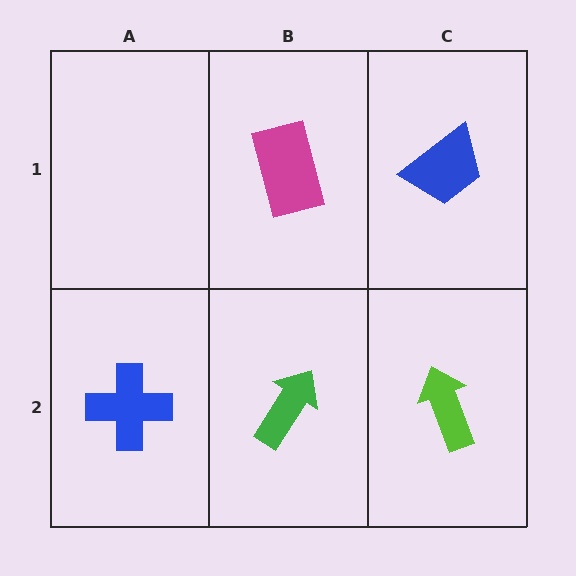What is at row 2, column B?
A green arrow.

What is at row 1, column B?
A magenta rectangle.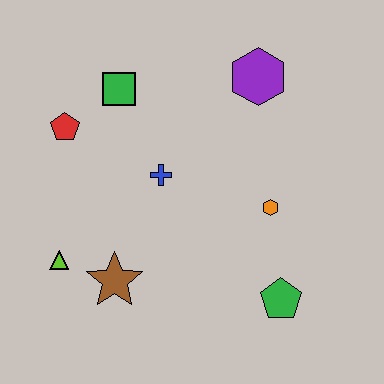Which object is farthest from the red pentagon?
The green pentagon is farthest from the red pentagon.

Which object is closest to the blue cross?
The green square is closest to the blue cross.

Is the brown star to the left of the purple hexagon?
Yes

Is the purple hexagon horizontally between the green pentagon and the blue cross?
Yes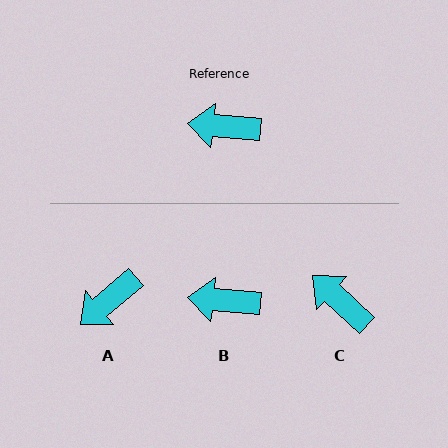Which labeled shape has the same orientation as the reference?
B.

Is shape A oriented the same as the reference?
No, it is off by about 46 degrees.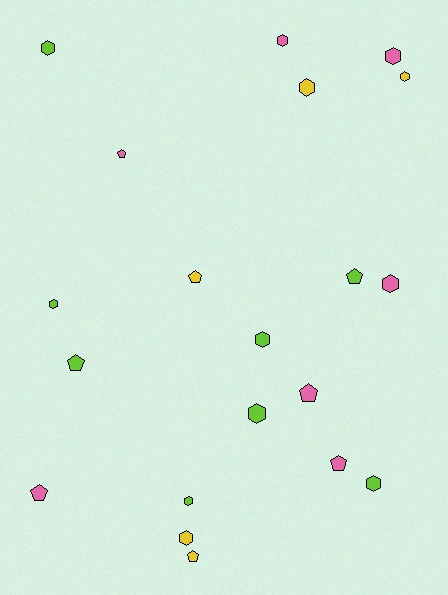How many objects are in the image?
There are 20 objects.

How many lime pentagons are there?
There are 2 lime pentagons.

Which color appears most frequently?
Lime, with 8 objects.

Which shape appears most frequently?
Hexagon, with 12 objects.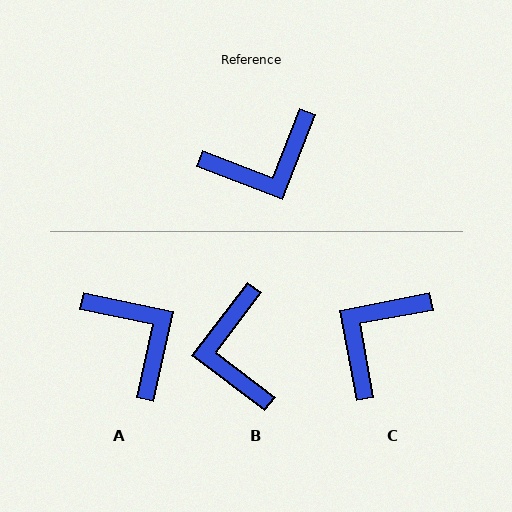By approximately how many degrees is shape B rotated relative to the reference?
Approximately 106 degrees clockwise.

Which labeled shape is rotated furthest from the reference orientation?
C, about 148 degrees away.